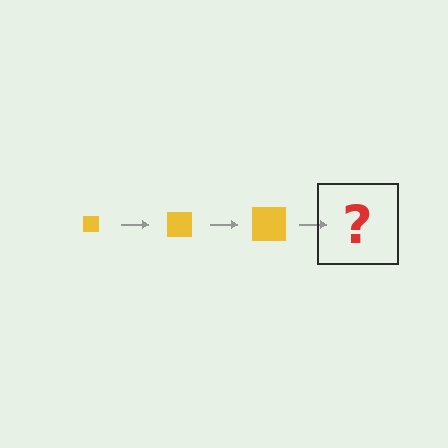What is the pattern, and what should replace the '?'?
The pattern is that the square gets progressively larger each step. The '?' should be a yellow square, larger than the previous one.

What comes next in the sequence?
The next element should be a yellow square, larger than the previous one.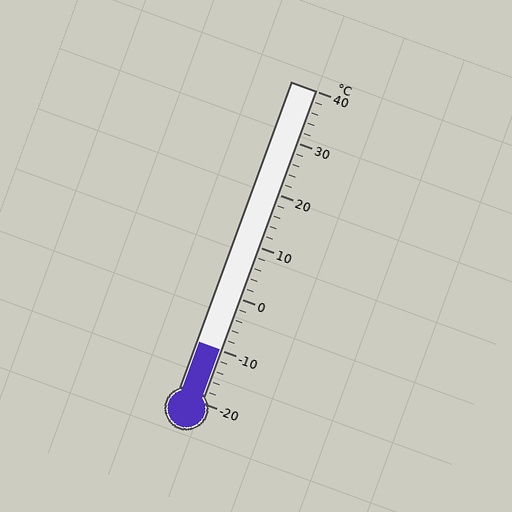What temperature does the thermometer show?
The thermometer shows approximately -10°C.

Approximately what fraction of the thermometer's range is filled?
The thermometer is filled to approximately 15% of its range.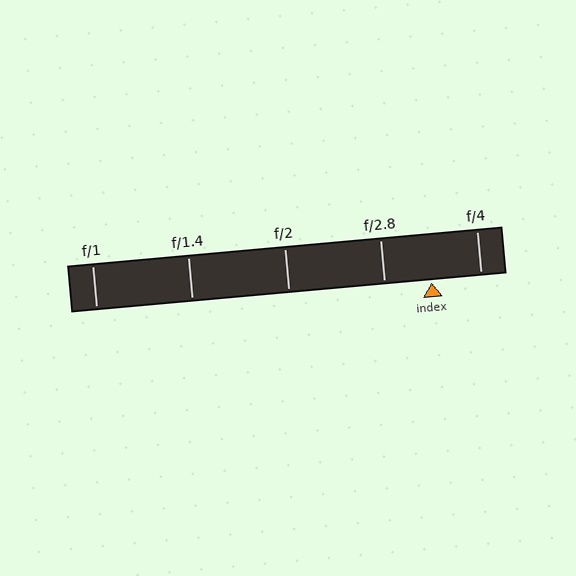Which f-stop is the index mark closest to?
The index mark is closest to f/2.8.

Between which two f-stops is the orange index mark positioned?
The index mark is between f/2.8 and f/4.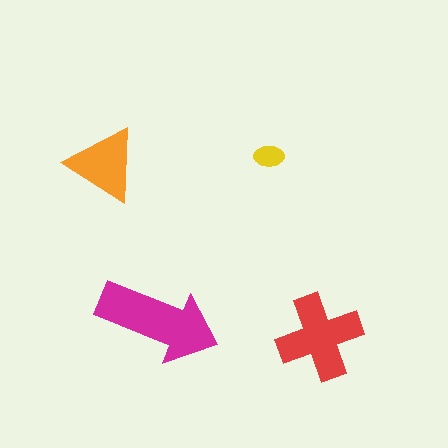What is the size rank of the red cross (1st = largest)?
2nd.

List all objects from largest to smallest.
The magenta arrow, the red cross, the orange triangle, the yellow ellipse.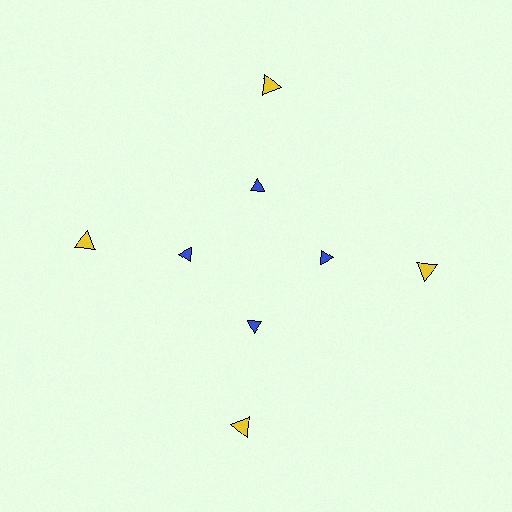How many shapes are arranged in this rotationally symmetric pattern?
There are 8 shapes, arranged in 4 groups of 2.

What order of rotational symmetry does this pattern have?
This pattern has 4-fold rotational symmetry.